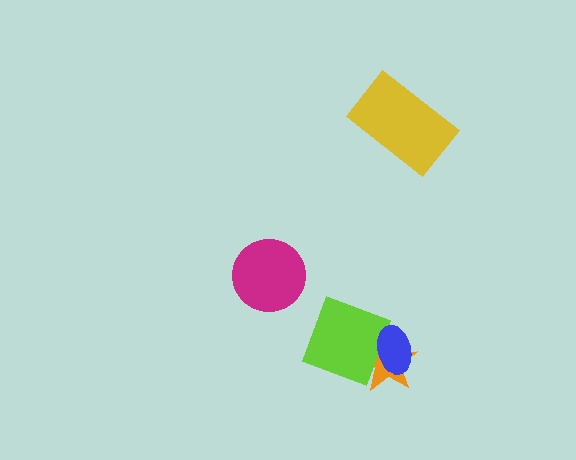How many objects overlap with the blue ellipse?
2 objects overlap with the blue ellipse.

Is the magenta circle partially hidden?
No, no other shape covers it.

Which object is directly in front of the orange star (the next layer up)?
The lime diamond is directly in front of the orange star.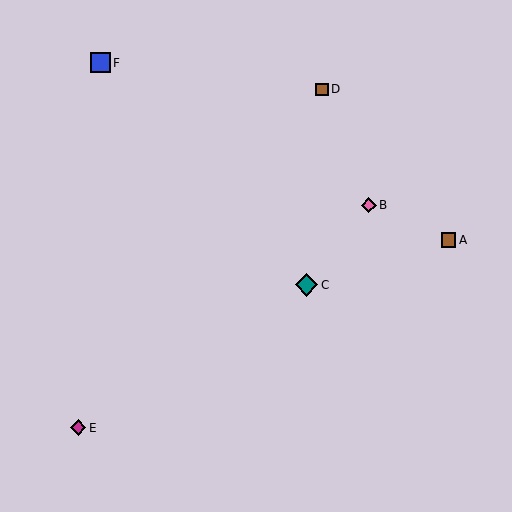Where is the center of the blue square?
The center of the blue square is at (100, 63).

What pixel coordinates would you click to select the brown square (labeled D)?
Click at (322, 89) to select the brown square D.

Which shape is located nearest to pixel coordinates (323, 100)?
The brown square (labeled D) at (322, 89) is nearest to that location.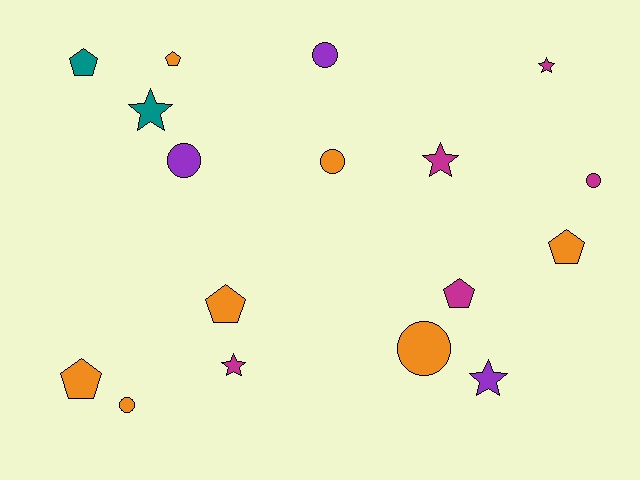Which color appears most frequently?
Orange, with 7 objects.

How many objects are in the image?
There are 17 objects.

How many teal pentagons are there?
There is 1 teal pentagon.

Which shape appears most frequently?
Circle, with 6 objects.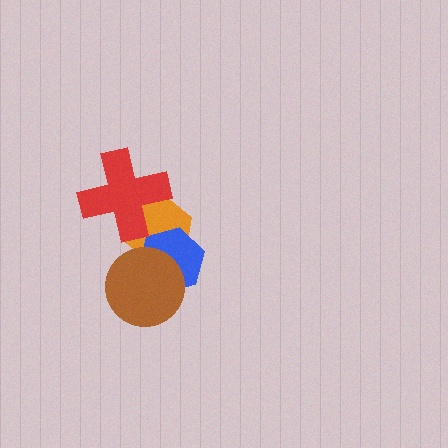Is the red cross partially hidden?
No, no other shape covers it.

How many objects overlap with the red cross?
1 object overlaps with the red cross.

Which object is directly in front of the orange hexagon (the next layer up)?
The blue hexagon is directly in front of the orange hexagon.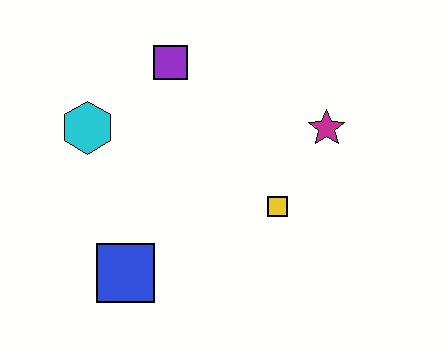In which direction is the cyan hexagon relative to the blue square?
The cyan hexagon is above the blue square.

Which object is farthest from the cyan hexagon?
The magenta star is farthest from the cyan hexagon.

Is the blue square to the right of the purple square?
No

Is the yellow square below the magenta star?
Yes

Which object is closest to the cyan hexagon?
The purple square is closest to the cyan hexagon.